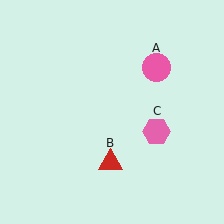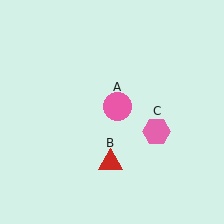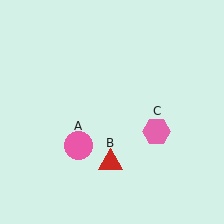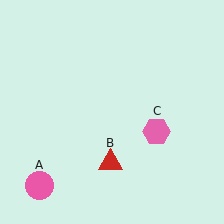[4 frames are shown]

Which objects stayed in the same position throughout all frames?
Red triangle (object B) and pink hexagon (object C) remained stationary.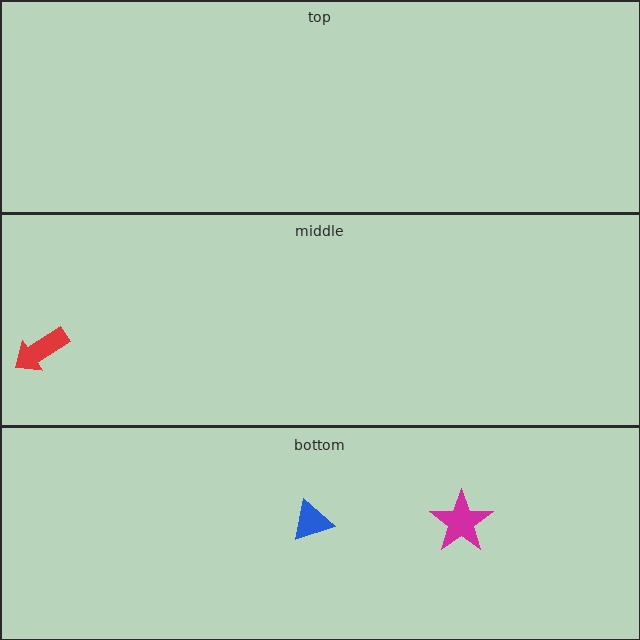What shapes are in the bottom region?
The blue triangle, the magenta star.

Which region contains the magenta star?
The bottom region.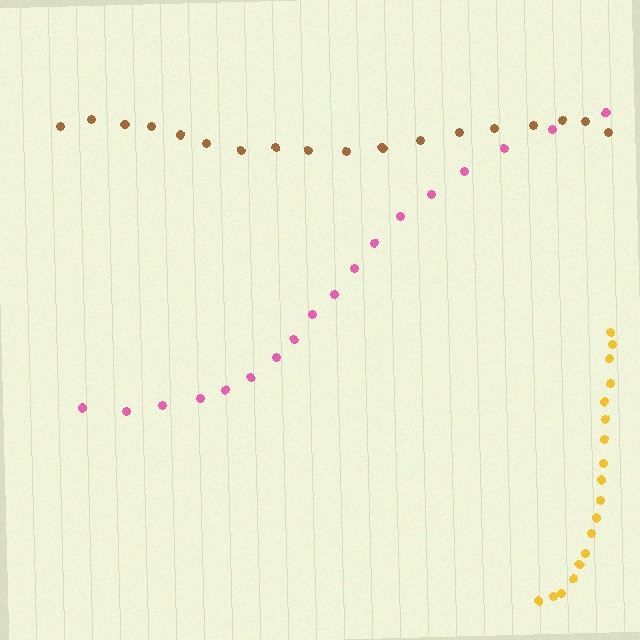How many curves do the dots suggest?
There are 3 distinct paths.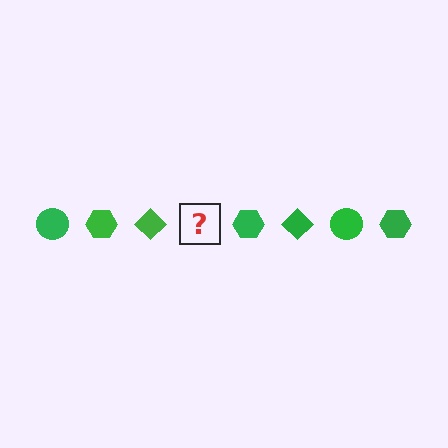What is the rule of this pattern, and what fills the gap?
The rule is that the pattern cycles through circle, hexagon, diamond shapes in green. The gap should be filled with a green circle.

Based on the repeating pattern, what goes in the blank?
The blank should be a green circle.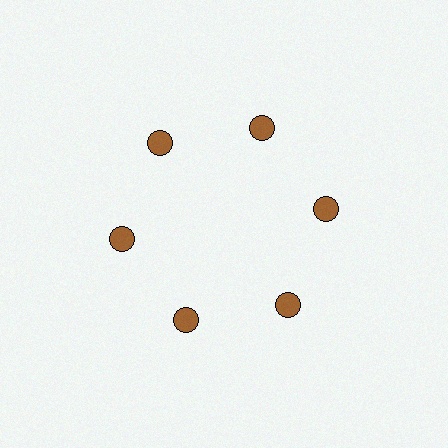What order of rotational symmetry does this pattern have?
This pattern has 6-fold rotational symmetry.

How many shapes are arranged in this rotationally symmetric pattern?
There are 6 shapes, arranged in 6 groups of 1.